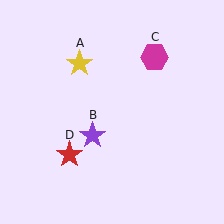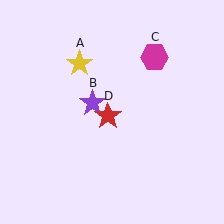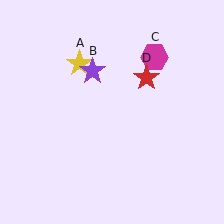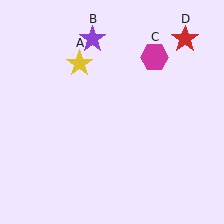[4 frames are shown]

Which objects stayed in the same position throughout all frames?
Yellow star (object A) and magenta hexagon (object C) remained stationary.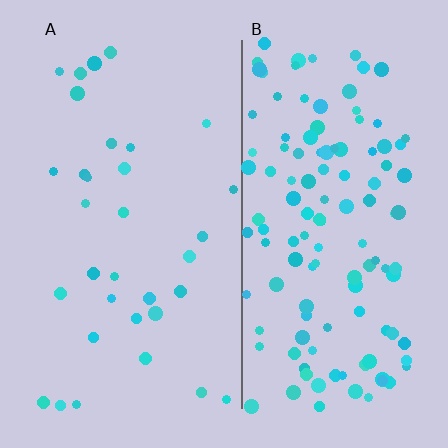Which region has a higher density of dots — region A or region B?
B (the right).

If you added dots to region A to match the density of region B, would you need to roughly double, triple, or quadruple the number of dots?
Approximately quadruple.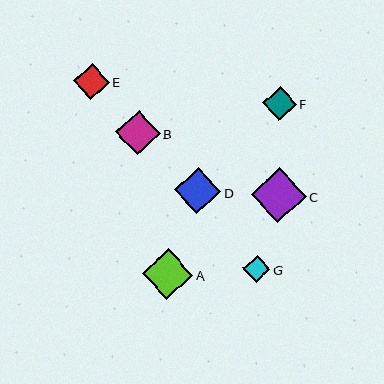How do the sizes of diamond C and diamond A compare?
Diamond C and diamond A are approximately the same size.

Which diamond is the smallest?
Diamond G is the smallest with a size of approximately 27 pixels.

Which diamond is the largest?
Diamond C is the largest with a size of approximately 55 pixels.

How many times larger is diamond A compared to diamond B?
Diamond A is approximately 1.1 times the size of diamond B.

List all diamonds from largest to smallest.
From largest to smallest: C, A, D, B, E, F, G.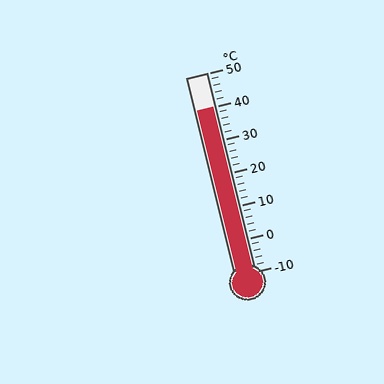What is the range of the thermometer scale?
The thermometer scale ranges from -10°C to 50°C.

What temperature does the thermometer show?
The thermometer shows approximately 40°C.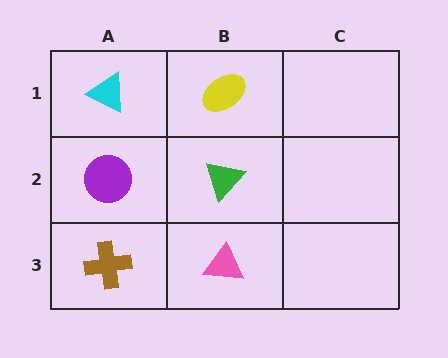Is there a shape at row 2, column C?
No, that cell is empty.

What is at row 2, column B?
A green triangle.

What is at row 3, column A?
A brown cross.